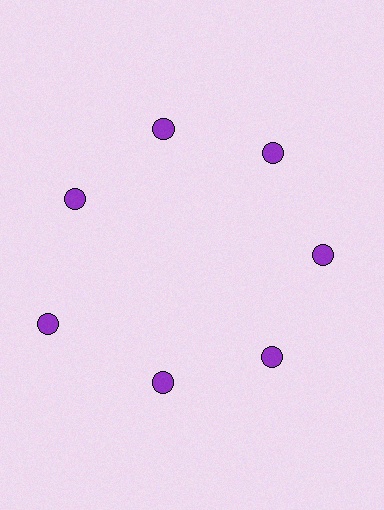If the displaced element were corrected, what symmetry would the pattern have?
It would have 7-fold rotational symmetry — the pattern would map onto itself every 51 degrees.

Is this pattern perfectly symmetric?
No. The 7 purple circles are arranged in a ring, but one element near the 8 o'clock position is pushed outward from the center, breaking the 7-fold rotational symmetry.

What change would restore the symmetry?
The symmetry would be restored by moving it inward, back onto the ring so that all 7 circles sit at equal angles and equal distance from the center.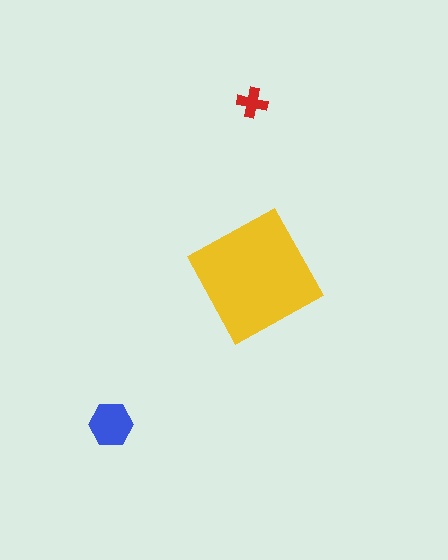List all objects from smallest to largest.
The red cross, the blue hexagon, the yellow square.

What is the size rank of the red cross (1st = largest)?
3rd.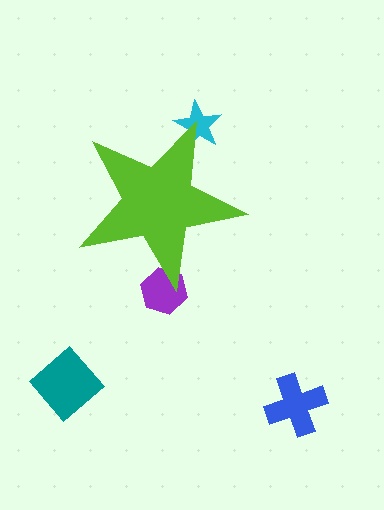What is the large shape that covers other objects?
A lime star.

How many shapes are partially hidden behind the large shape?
2 shapes are partially hidden.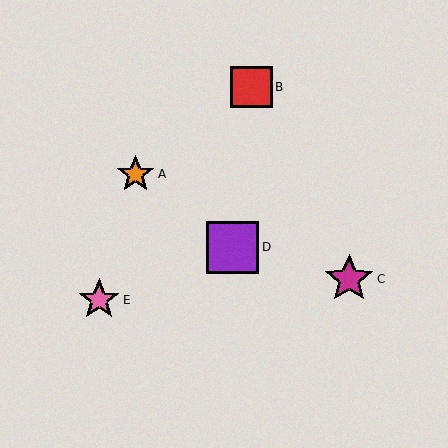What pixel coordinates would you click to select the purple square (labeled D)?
Click at (233, 247) to select the purple square D.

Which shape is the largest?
The purple square (labeled D) is the largest.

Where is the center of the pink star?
The center of the pink star is at (99, 300).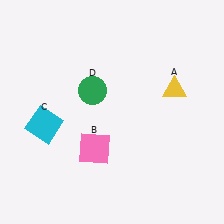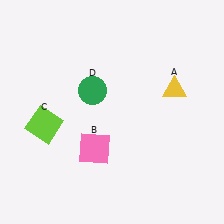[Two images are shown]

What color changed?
The square (C) changed from cyan in Image 1 to lime in Image 2.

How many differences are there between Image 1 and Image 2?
There is 1 difference between the two images.